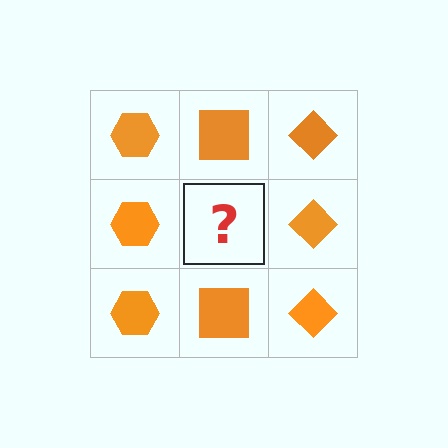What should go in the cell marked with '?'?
The missing cell should contain an orange square.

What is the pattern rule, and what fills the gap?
The rule is that each column has a consistent shape. The gap should be filled with an orange square.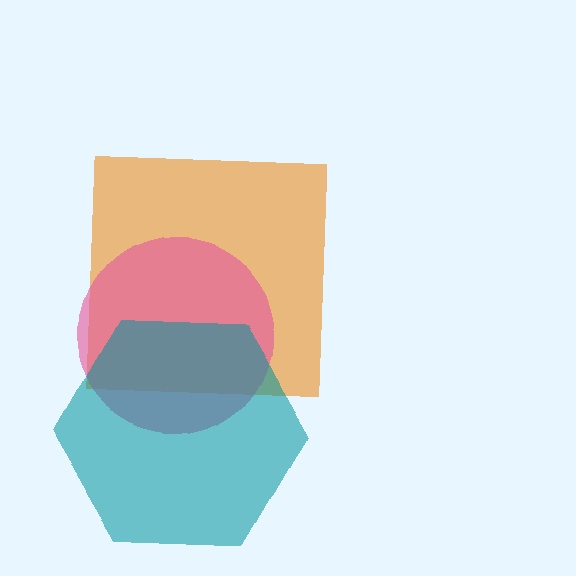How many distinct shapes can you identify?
There are 3 distinct shapes: an orange square, a pink circle, a teal hexagon.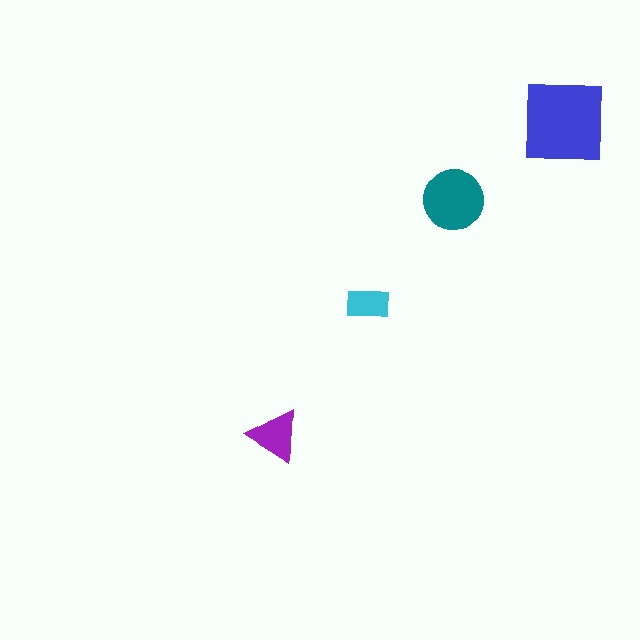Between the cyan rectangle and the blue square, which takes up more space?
The blue square.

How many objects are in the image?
There are 4 objects in the image.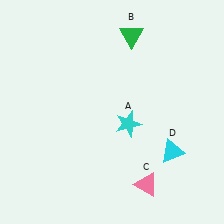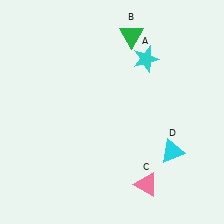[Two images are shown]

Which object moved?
The cyan star (A) moved up.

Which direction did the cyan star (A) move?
The cyan star (A) moved up.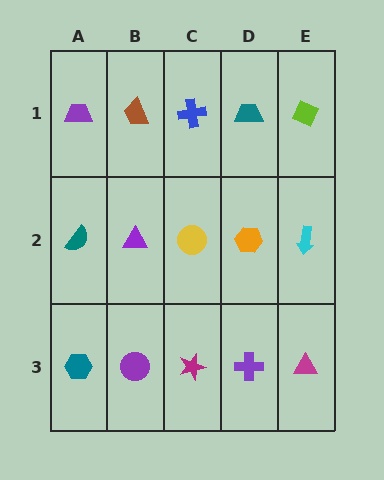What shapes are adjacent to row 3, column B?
A purple triangle (row 2, column B), a teal hexagon (row 3, column A), a magenta star (row 3, column C).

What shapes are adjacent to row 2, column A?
A purple trapezoid (row 1, column A), a teal hexagon (row 3, column A), a purple triangle (row 2, column B).